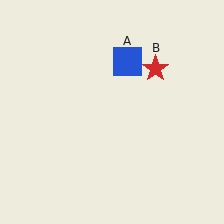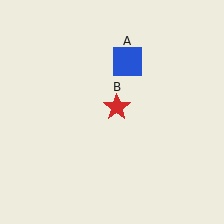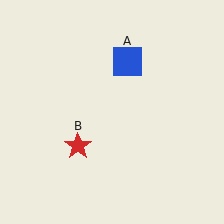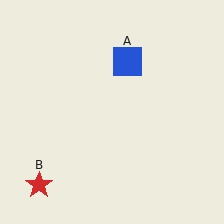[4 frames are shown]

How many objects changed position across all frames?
1 object changed position: red star (object B).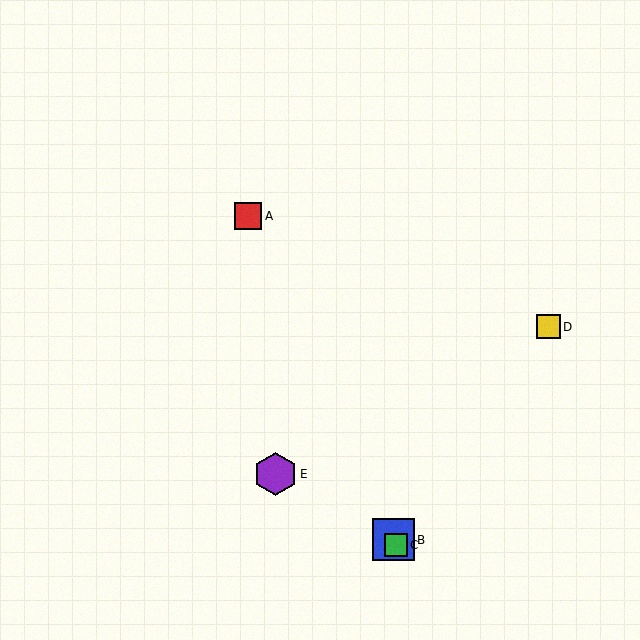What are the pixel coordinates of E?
Object E is at (276, 474).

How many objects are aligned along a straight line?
3 objects (A, B, C) are aligned along a straight line.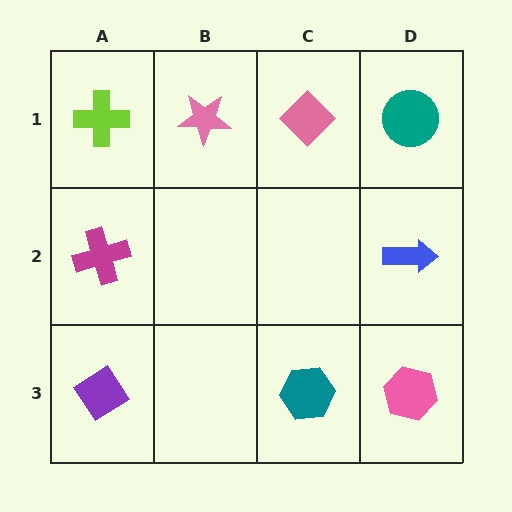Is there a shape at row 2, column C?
No, that cell is empty.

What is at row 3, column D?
A pink hexagon.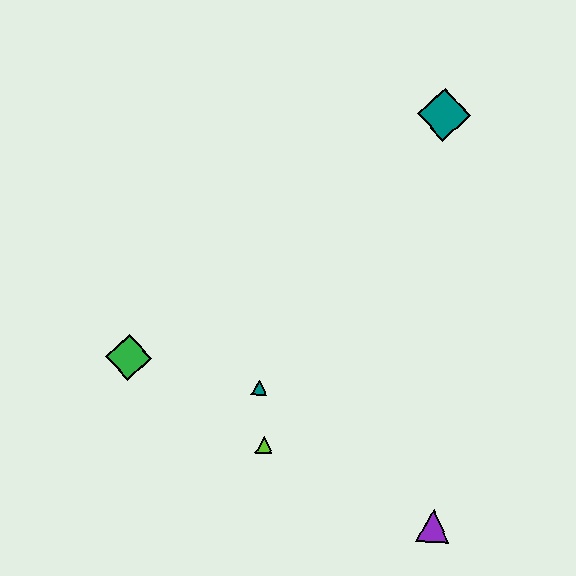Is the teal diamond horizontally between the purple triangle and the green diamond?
Yes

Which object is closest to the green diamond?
The teal triangle is closest to the green diamond.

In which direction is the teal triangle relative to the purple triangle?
The teal triangle is to the left of the purple triangle.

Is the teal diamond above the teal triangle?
Yes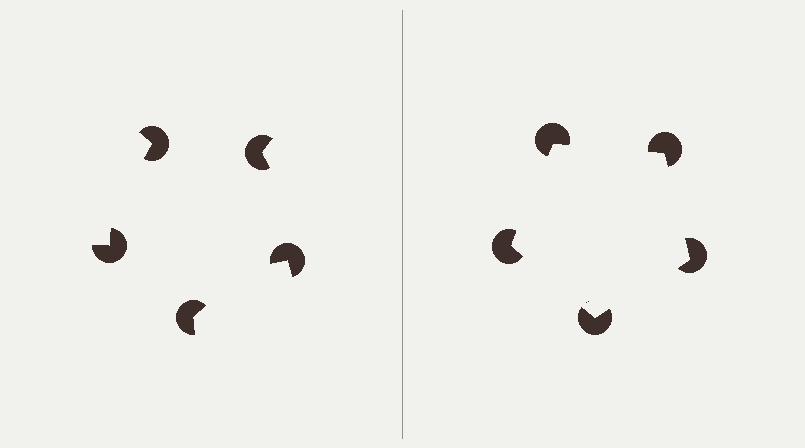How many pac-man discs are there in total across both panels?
10 — 5 on each side.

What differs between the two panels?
The pac-man discs are positioned identically on both sides; only the wedge orientations differ. On the right they align to a pentagon; on the left they are misaligned.